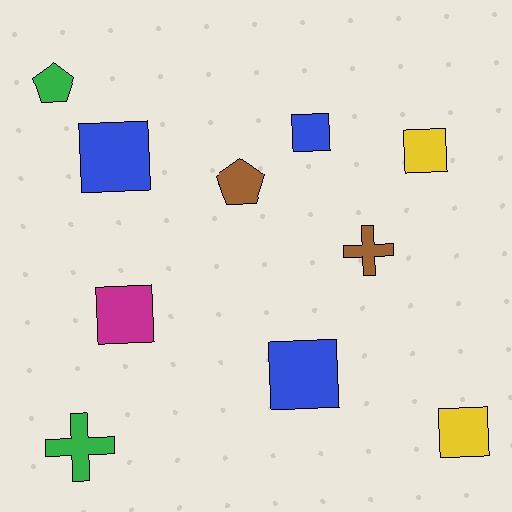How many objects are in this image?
There are 10 objects.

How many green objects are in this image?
There are 2 green objects.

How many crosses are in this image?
There are 2 crosses.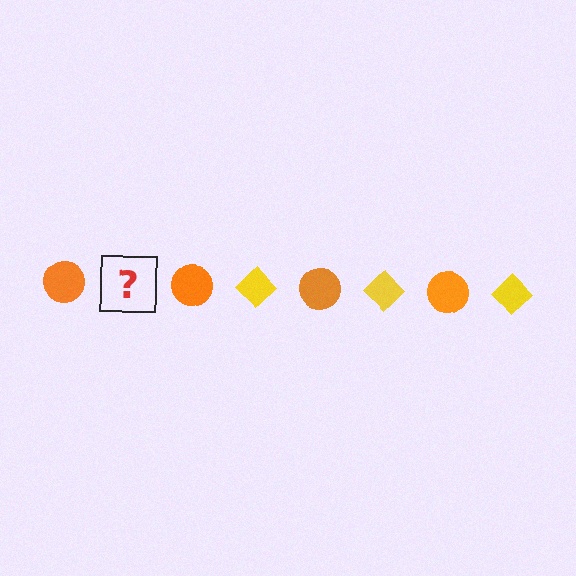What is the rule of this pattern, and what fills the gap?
The rule is that the pattern alternates between orange circle and yellow diamond. The gap should be filled with a yellow diamond.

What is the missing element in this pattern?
The missing element is a yellow diamond.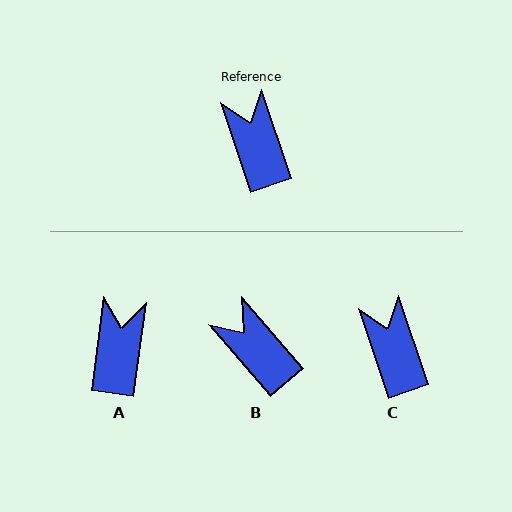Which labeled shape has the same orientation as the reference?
C.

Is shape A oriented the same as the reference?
No, it is off by about 26 degrees.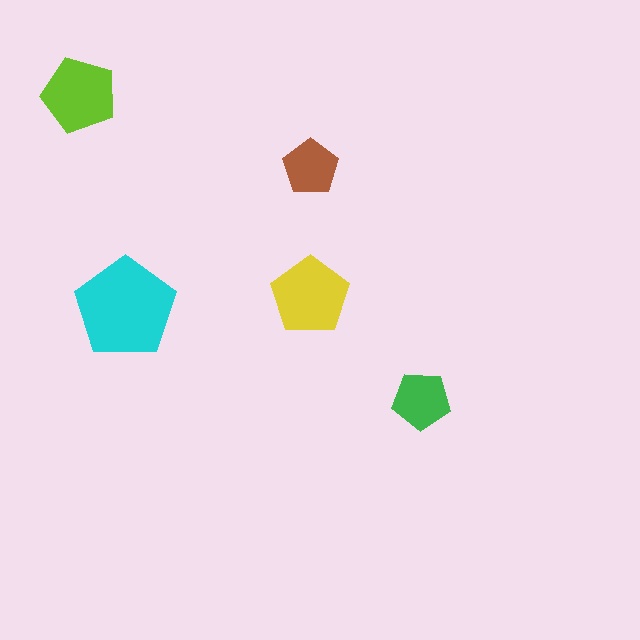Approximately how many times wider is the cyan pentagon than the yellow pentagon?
About 1.5 times wider.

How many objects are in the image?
There are 5 objects in the image.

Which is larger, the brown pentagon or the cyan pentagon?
The cyan one.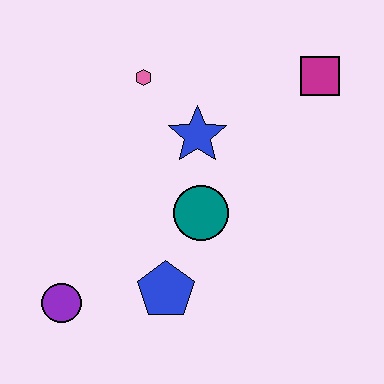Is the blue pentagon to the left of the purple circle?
No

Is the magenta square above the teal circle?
Yes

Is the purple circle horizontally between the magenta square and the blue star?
No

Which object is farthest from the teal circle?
The magenta square is farthest from the teal circle.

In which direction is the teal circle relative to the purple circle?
The teal circle is to the right of the purple circle.